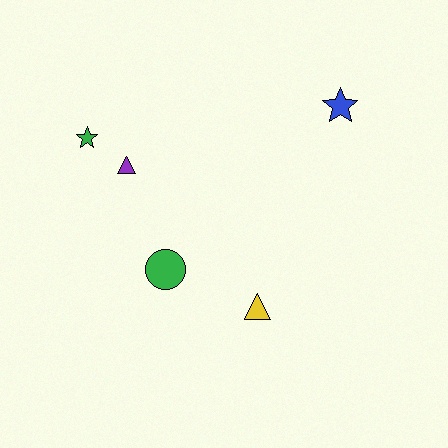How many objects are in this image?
There are 5 objects.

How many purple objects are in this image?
There is 1 purple object.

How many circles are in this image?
There is 1 circle.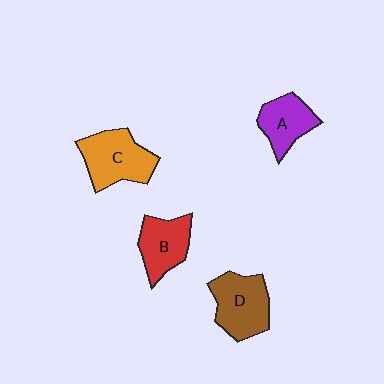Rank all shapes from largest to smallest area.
From largest to smallest: C (orange), D (brown), B (red), A (purple).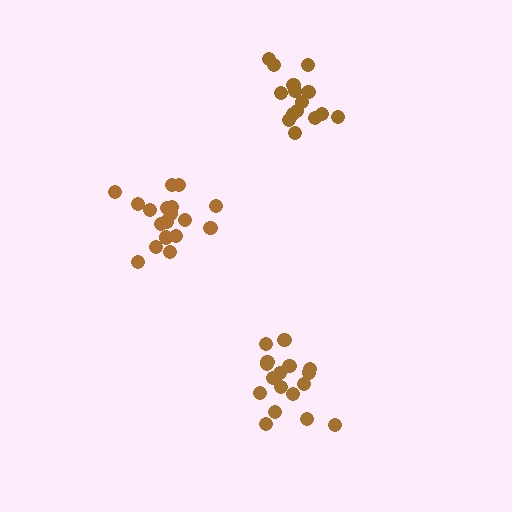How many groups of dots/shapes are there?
There are 3 groups.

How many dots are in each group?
Group 1: 17 dots, Group 2: 18 dots, Group 3: 15 dots (50 total).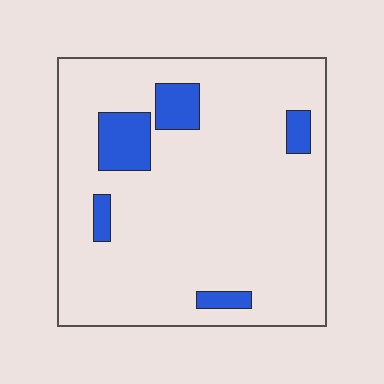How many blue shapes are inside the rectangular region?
5.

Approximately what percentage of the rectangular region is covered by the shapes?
Approximately 10%.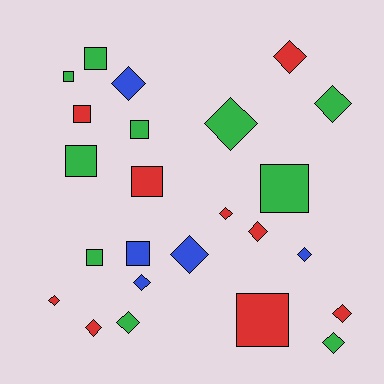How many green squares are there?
There are 6 green squares.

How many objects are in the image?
There are 24 objects.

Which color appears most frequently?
Green, with 10 objects.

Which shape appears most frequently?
Diamond, with 14 objects.